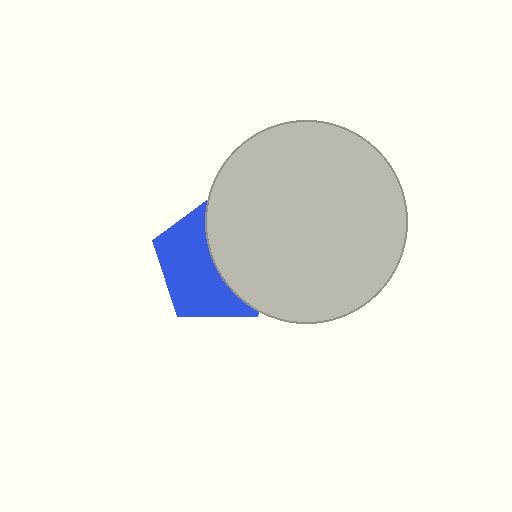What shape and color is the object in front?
The object in front is a light gray circle.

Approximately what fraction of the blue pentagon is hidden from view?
Roughly 48% of the blue pentagon is hidden behind the light gray circle.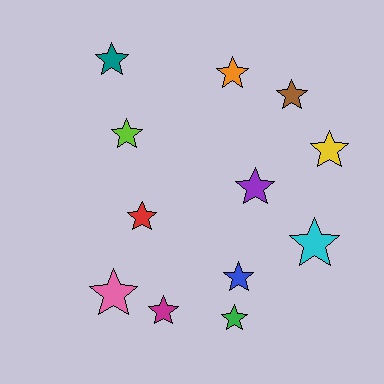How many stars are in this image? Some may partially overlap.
There are 12 stars.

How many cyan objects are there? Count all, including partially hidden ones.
There is 1 cyan object.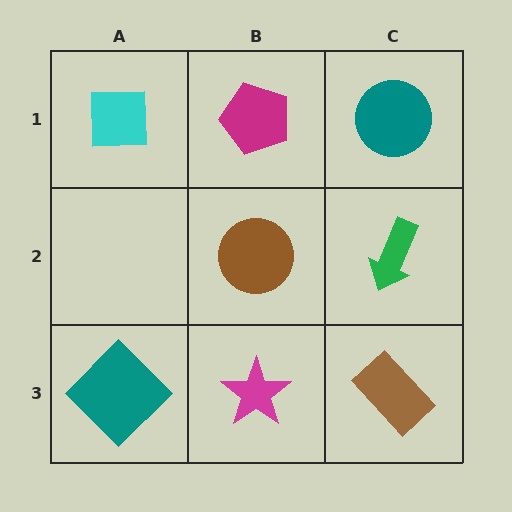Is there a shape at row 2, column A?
No, that cell is empty.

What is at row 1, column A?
A cyan square.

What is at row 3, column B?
A magenta star.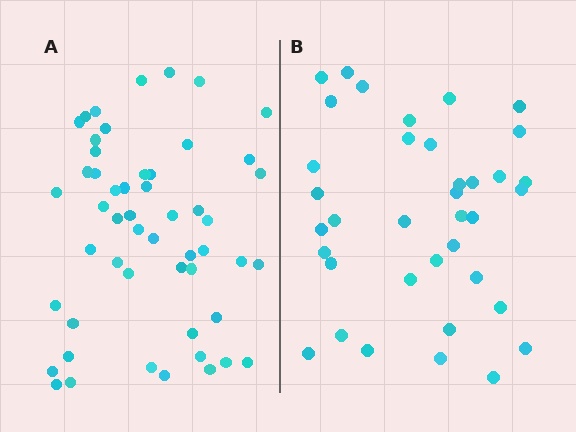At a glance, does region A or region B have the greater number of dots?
Region A (the left region) has more dots.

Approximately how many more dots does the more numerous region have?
Region A has approximately 15 more dots than region B.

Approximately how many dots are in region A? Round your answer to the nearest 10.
About 50 dots. (The exact count is 52, which rounds to 50.)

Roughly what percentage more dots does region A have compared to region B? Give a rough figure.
About 40% more.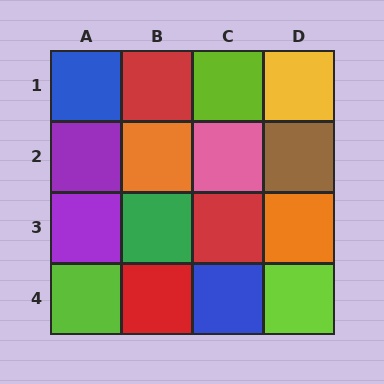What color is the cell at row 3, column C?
Red.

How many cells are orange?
2 cells are orange.